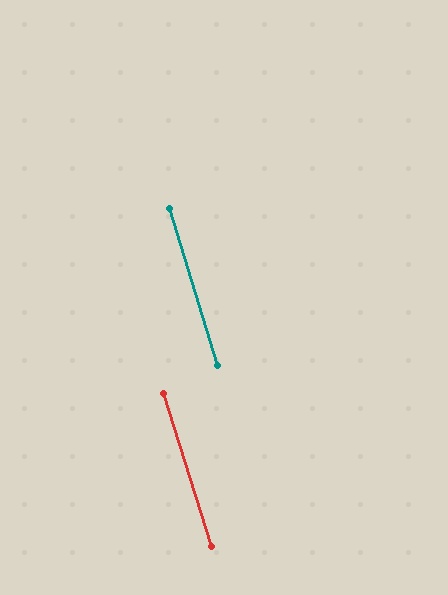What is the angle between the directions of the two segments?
Approximately 1 degree.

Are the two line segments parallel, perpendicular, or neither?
Parallel — their directions differ by only 0.7°.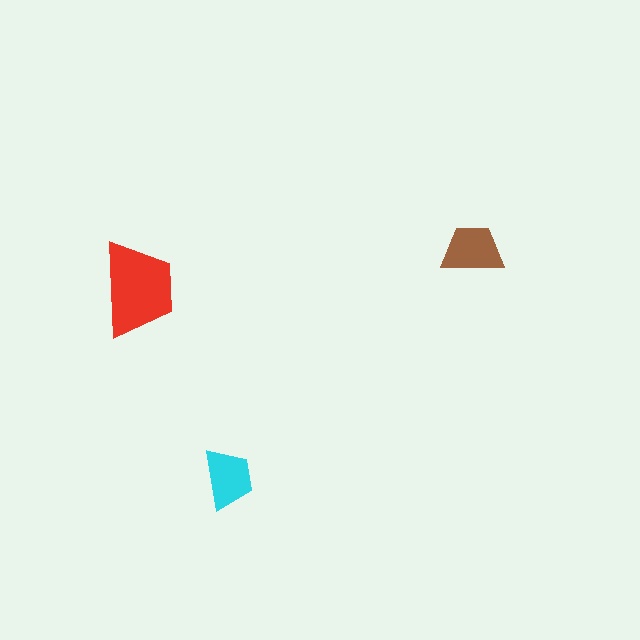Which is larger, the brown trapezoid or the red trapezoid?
The red one.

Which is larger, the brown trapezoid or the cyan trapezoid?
The brown one.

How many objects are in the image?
There are 3 objects in the image.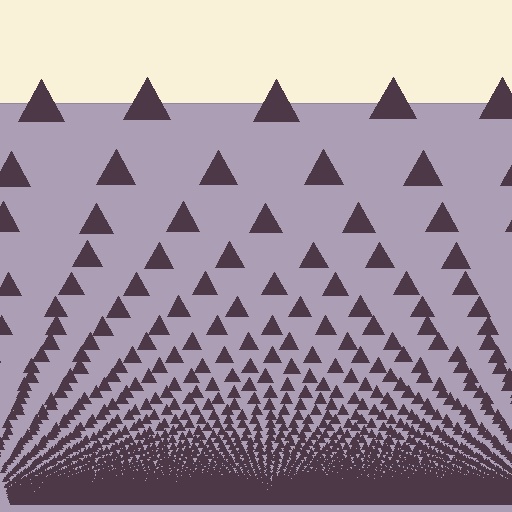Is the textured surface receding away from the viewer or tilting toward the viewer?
The surface appears to tilt toward the viewer. Texture elements get larger and sparser toward the top.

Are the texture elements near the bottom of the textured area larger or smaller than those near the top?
Smaller. The gradient is inverted — elements near the bottom are smaller and denser.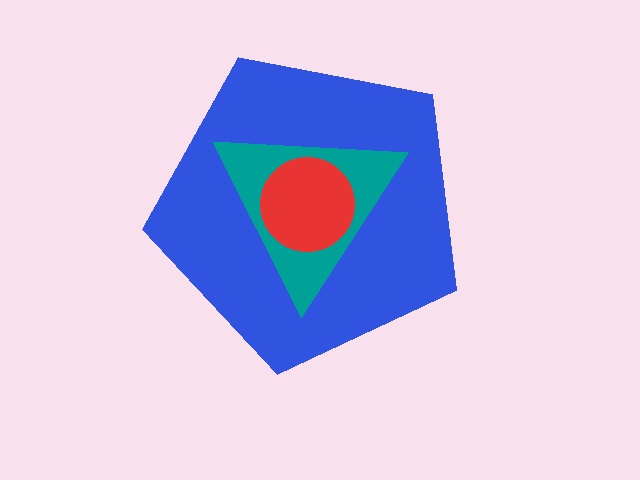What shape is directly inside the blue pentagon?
The teal triangle.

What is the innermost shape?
The red circle.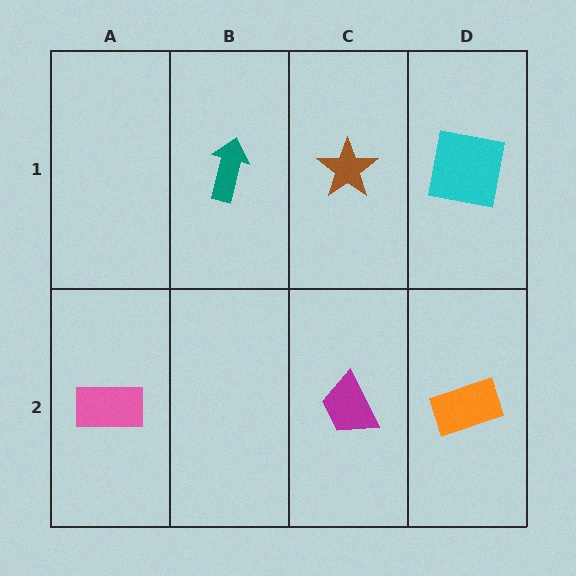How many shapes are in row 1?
3 shapes.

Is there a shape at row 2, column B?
No, that cell is empty.